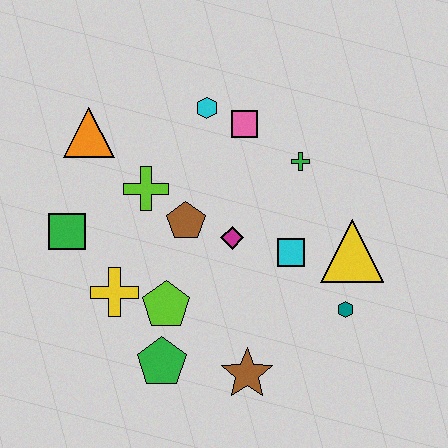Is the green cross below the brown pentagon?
No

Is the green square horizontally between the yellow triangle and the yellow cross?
No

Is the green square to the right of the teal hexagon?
No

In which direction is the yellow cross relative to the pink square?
The yellow cross is below the pink square.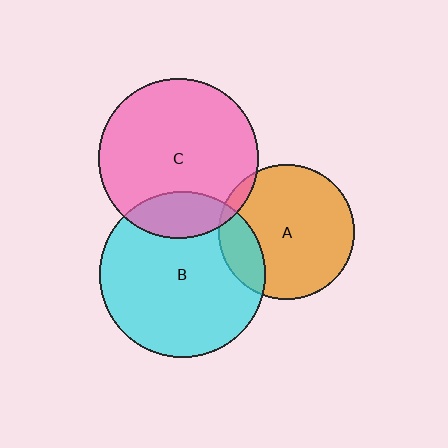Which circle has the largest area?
Circle B (cyan).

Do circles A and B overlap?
Yes.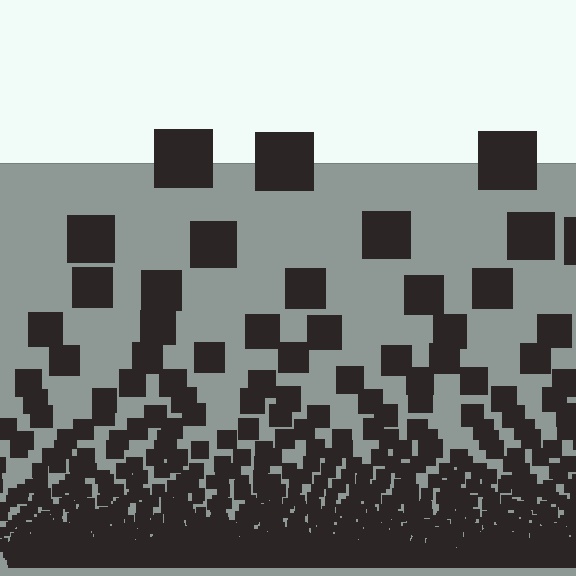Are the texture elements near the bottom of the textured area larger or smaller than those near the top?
Smaller. The gradient is inverted — elements near the bottom are smaller and denser.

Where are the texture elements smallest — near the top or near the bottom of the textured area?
Near the bottom.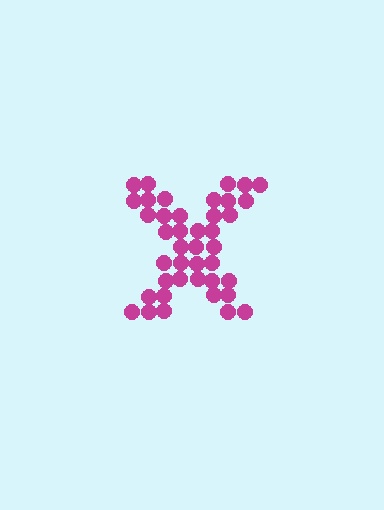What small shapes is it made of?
It is made of small circles.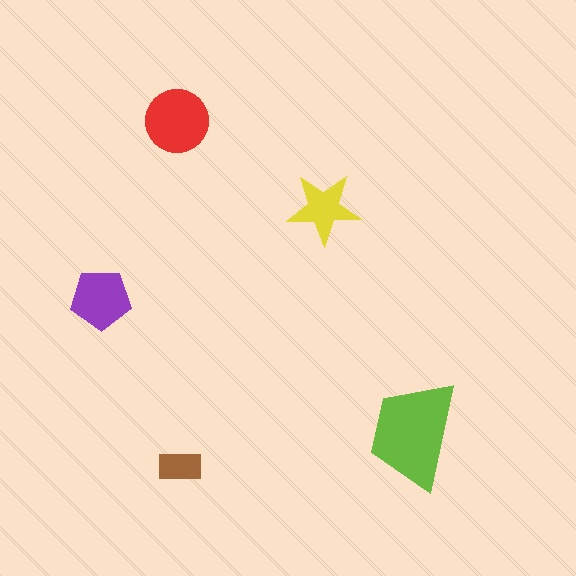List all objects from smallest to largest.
The brown rectangle, the yellow star, the purple pentagon, the red circle, the lime trapezoid.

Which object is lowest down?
The brown rectangle is bottommost.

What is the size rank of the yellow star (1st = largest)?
4th.